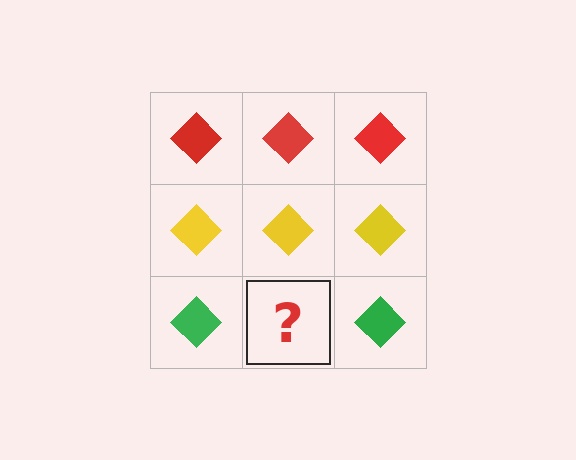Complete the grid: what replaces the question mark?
The question mark should be replaced with a green diamond.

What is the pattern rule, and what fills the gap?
The rule is that each row has a consistent color. The gap should be filled with a green diamond.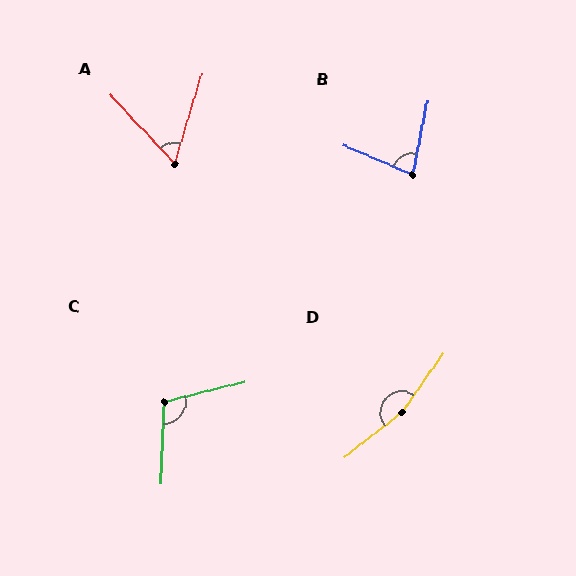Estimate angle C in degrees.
Approximately 106 degrees.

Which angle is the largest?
D, at approximately 163 degrees.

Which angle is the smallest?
A, at approximately 60 degrees.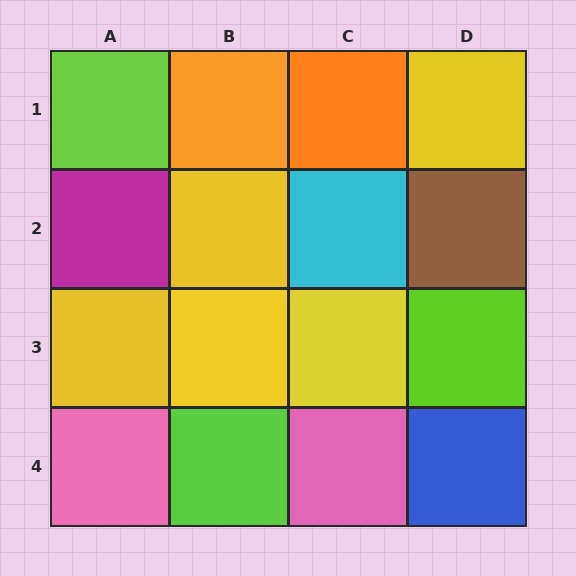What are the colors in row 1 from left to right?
Lime, orange, orange, yellow.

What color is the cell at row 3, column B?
Yellow.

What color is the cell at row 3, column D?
Lime.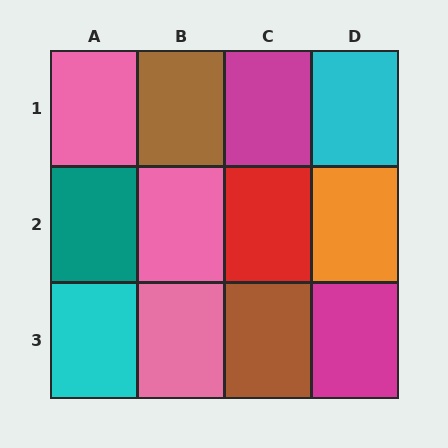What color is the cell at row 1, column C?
Magenta.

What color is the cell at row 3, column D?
Magenta.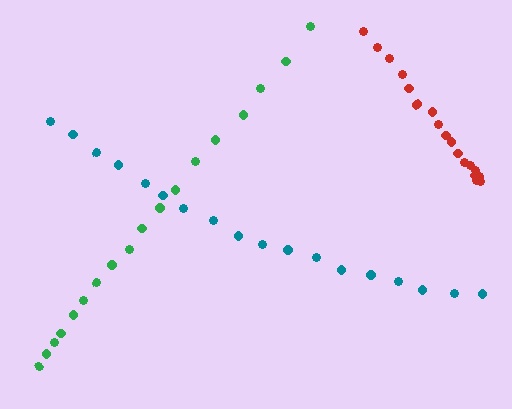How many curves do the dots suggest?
There are 3 distinct paths.